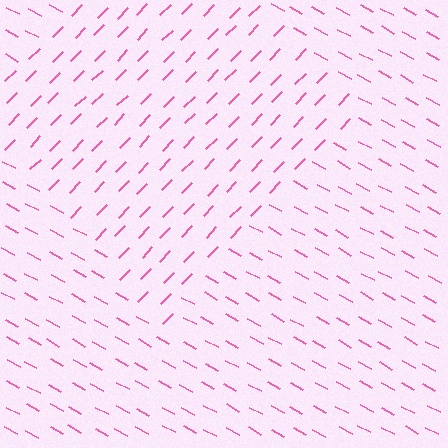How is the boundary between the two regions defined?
The boundary is defined purely by a change in line orientation (approximately 74 degrees difference). All lines are the same color and thickness.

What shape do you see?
I see a diamond.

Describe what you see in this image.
The image is filled with small pink line segments. A diamond region in the image has lines oriented differently from the surrounding lines, creating a visible texture boundary.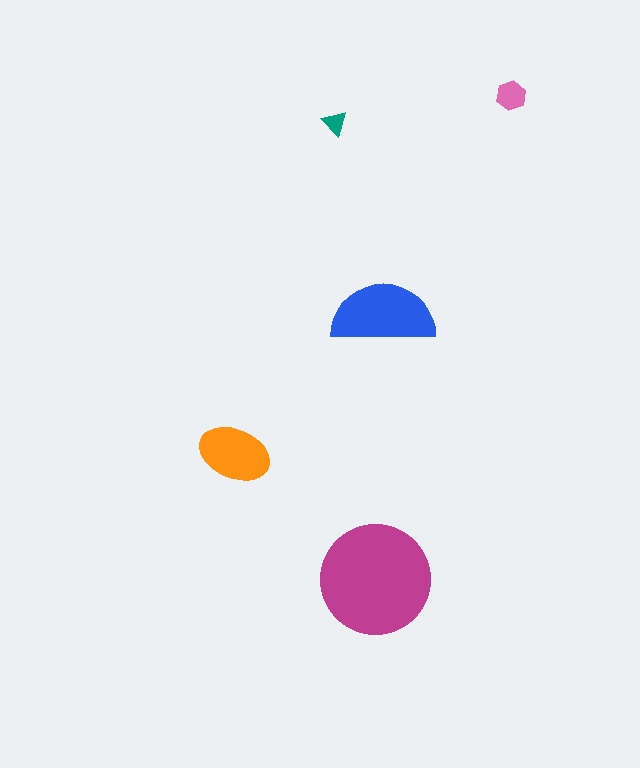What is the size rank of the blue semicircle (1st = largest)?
2nd.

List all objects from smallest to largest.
The teal triangle, the pink hexagon, the orange ellipse, the blue semicircle, the magenta circle.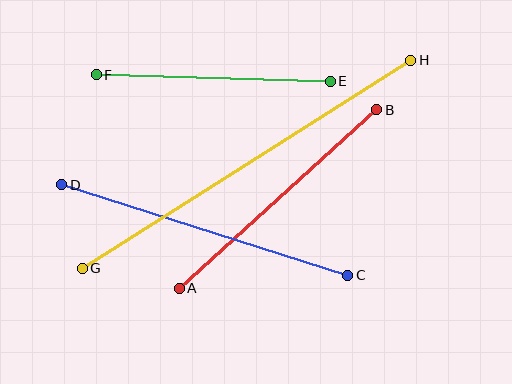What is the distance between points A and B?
The distance is approximately 266 pixels.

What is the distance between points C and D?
The distance is approximately 300 pixels.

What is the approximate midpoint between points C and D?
The midpoint is at approximately (205, 230) pixels.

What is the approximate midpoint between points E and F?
The midpoint is at approximately (213, 78) pixels.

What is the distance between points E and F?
The distance is approximately 234 pixels.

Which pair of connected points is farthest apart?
Points G and H are farthest apart.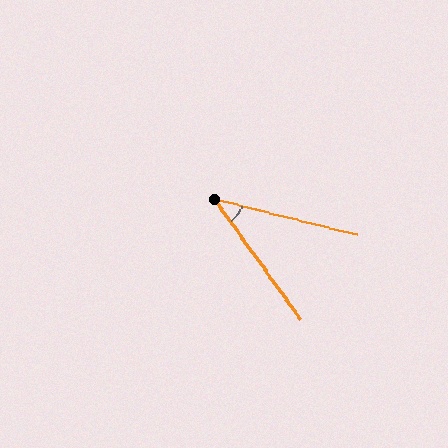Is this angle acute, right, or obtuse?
It is acute.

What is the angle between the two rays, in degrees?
Approximately 40 degrees.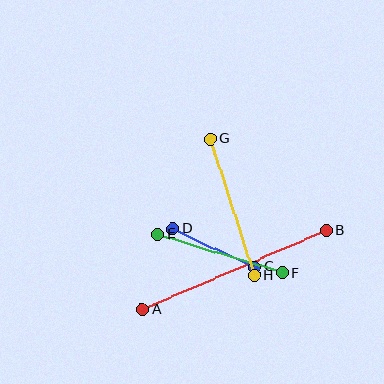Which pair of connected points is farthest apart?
Points A and B are farthest apart.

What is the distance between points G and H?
The distance is approximately 144 pixels.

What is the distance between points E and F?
The distance is approximately 130 pixels.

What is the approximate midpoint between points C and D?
The midpoint is at approximately (213, 248) pixels.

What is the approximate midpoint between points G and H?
The midpoint is at approximately (232, 207) pixels.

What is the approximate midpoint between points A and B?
The midpoint is at approximately (234, 270) pixels.